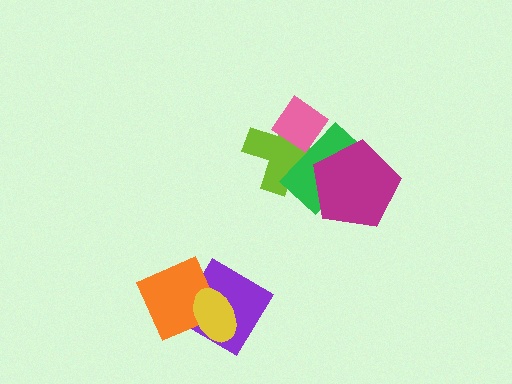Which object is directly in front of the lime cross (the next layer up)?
The green rectangle is directly in front of the lime cross.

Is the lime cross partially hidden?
Yes, it is partially covered by another shape.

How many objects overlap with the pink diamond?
2 objects overlap with the pink diamond.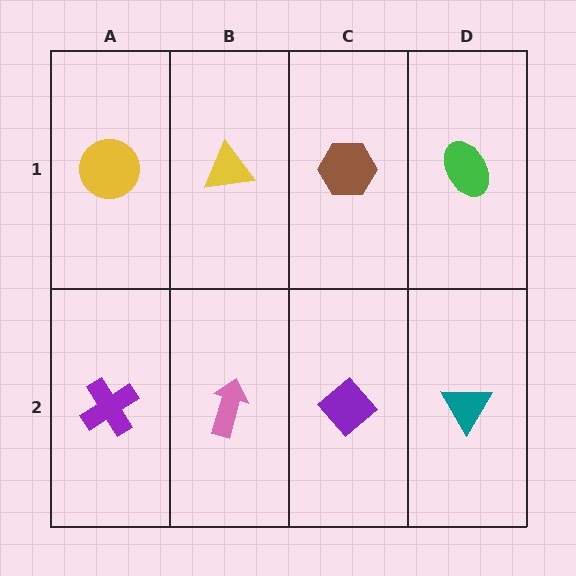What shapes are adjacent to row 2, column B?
A yellow triangle (row 1, column B), a purple cross (row 2, column A), a purple diamond (row 2, column C).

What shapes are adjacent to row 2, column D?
A green ellipse (row 1, column D), a purple diamond (row 2, column C).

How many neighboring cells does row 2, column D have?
2.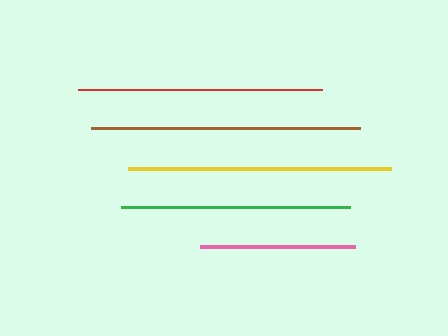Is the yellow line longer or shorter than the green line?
The yellow line is longer than the green line.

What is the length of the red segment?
The red segment is approximately 244 pixels long.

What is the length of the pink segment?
The pink segment is approximately 155 pixels long.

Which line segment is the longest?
The brown line is the longest at approximately 269 pixels.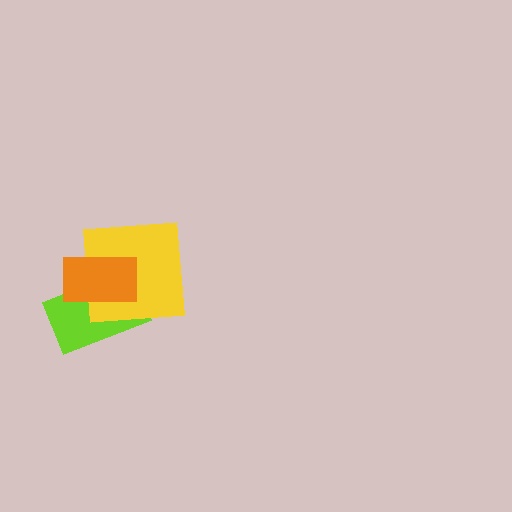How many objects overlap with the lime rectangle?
2 objects overlap with the lime rectangle.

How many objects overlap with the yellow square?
2 objects overlap with the yellow square.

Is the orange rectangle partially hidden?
No, no other shape covers it.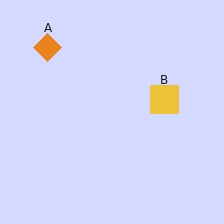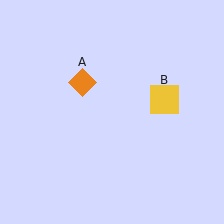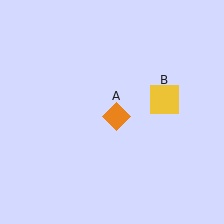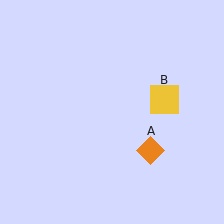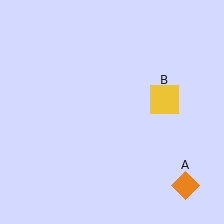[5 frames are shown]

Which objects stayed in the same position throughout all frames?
Yellow square (object B) remained stationary.